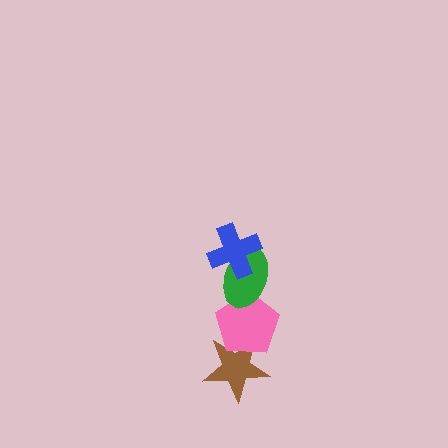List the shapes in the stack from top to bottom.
From top to bottom: the blue cross, the green ellipse, the pink pentagon, the brown star.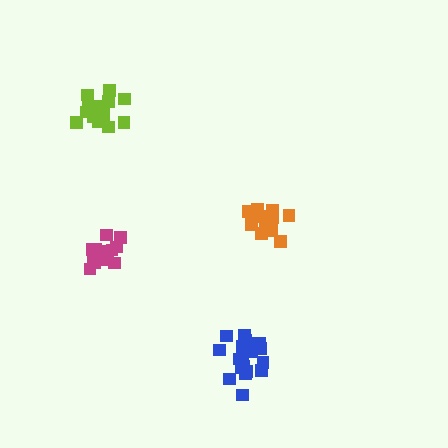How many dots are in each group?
Group 1: 15 dots, Group 2: 21 dots, Group 3: 15 dots, Group 4: 15 dots (66 total).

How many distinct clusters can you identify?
There are 4 distinct clusters.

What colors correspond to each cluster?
The clusters are colored: orange, blue, magenta, lime.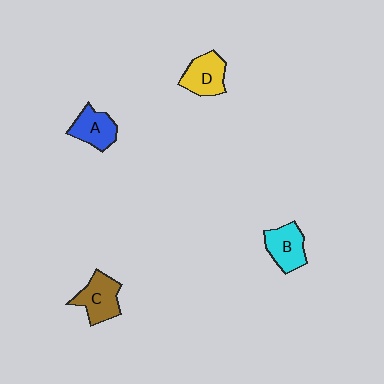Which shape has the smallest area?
Shape A (blue).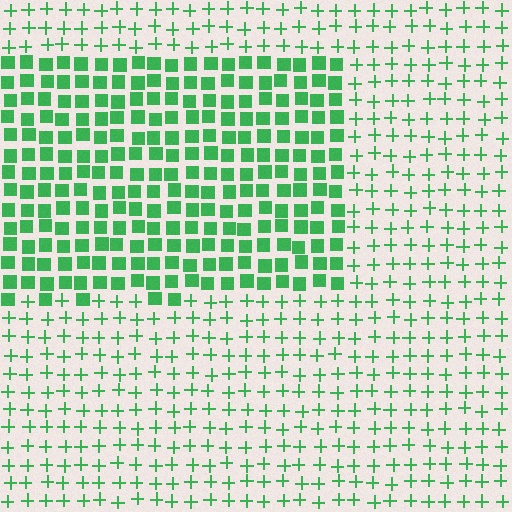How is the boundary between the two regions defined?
The boundary is defined by a change in element shape: squares inside vs. plus signs outside. All elements share the same color and spacing.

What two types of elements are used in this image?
The image uses squares inside the rectangle region and plus signs outside it.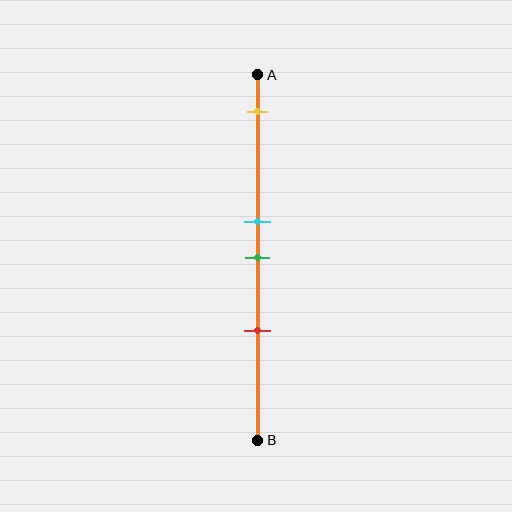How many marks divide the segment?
There are 4 marks dividing the segment.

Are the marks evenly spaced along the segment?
No, the marks are not evenly spaced.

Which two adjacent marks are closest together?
The cyan and green marks are the closest adjacent pair.